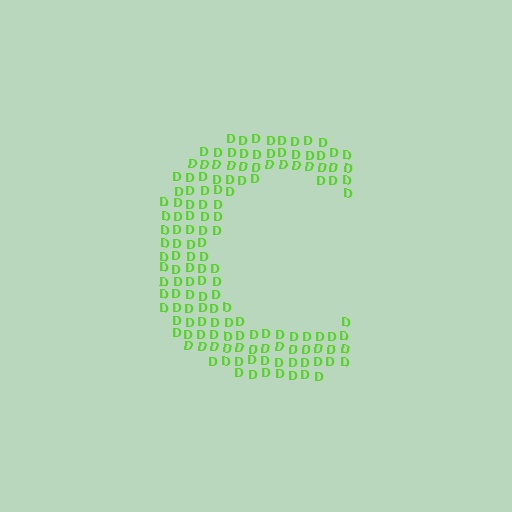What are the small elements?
The small elements are letter D's.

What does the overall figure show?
The overall figure shows the letter C.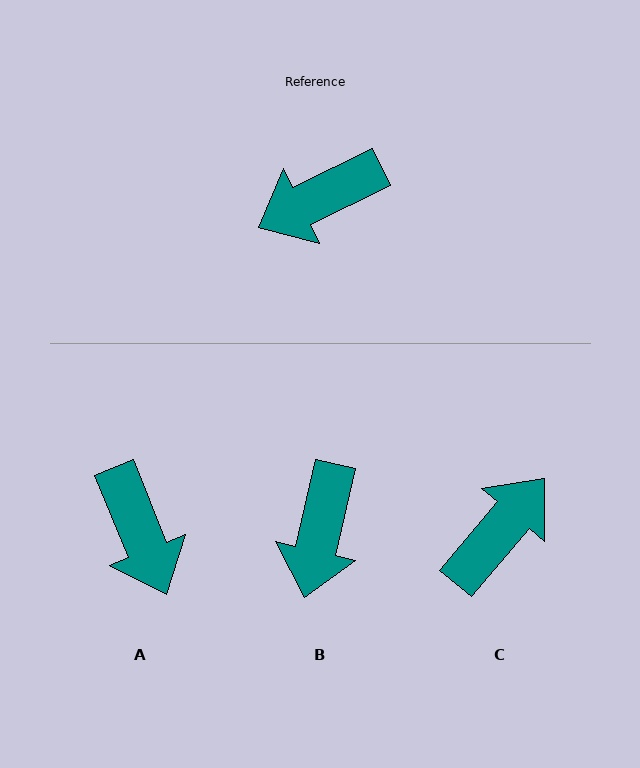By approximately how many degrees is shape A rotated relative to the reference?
Approximately 86 degrees counter-clockwise.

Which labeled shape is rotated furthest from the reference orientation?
C, about 156 degrees away.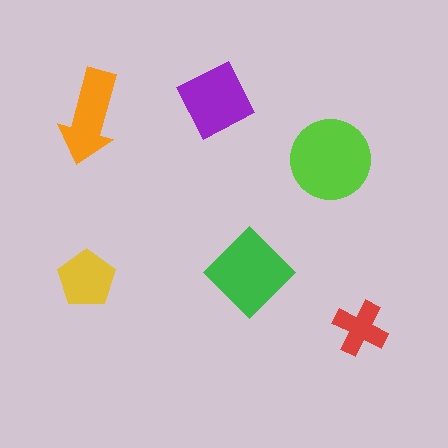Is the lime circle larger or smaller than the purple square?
Larger.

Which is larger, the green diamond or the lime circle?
The lime circle.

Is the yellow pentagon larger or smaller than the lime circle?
Smaller.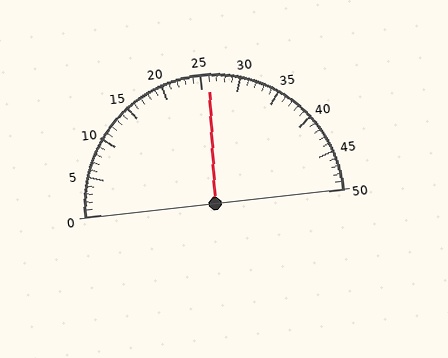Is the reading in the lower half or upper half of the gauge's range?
The reading is in the upper half of the range (0 to 50).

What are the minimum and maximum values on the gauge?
The gauge ranges from 0 to 50.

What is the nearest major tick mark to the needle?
The nearest major tick mark is 25.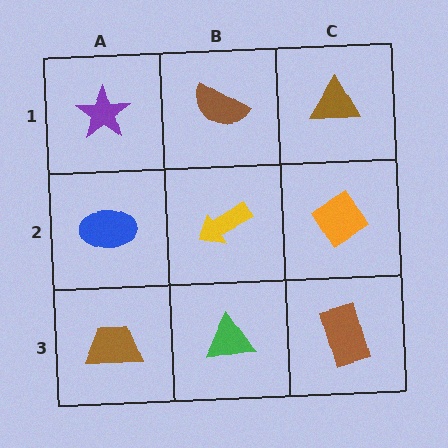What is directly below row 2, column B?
A green triangle.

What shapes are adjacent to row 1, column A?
A blue ellipse (row 2, column A), a brown semicircle (row 1, column B).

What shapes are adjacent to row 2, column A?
A purple star (row 1, column A), a brown trapezoid (row 3, column A), a yellow arrow (row 2, column B).